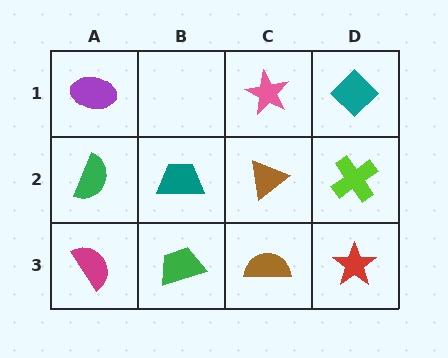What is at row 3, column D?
A red star.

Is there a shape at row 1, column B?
No, that cell is empty.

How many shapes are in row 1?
3 shapes.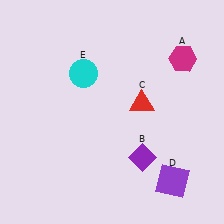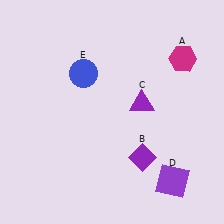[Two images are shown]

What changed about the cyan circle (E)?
In Image 1, E is cyan. In Image 2, it changed to blue.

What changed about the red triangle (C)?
In Image 1, C is red. In Image 2, it changed to purple.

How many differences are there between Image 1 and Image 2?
There are 2 differences between the two images.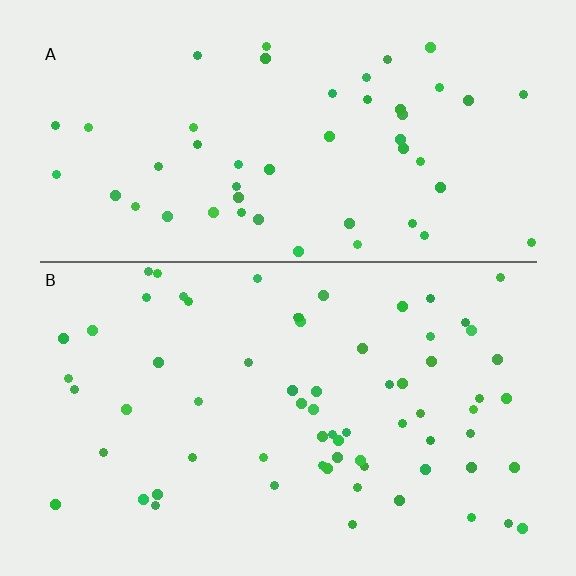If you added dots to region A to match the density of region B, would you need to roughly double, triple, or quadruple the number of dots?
Approximately double.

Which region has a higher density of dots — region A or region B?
B (the bottom).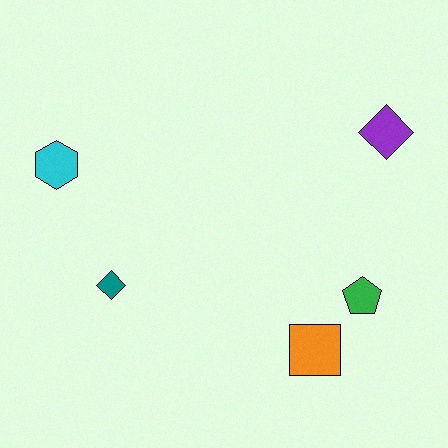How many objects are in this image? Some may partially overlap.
There are 5 objects.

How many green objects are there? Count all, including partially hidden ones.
There is 1 green object.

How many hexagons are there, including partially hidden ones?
There is 1 hexagon.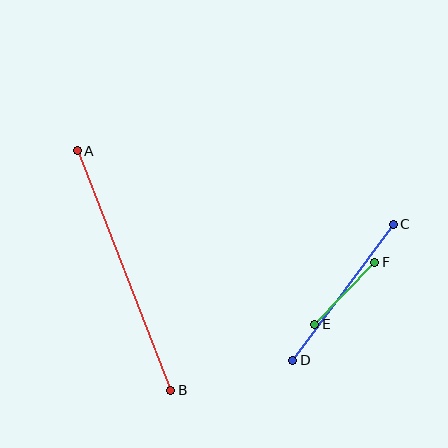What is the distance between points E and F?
The distance is approximately 87 pixels.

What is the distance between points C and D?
The distance is approximately 169 pixels.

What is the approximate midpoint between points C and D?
The midpoint is at approximately (343, 292) pixels.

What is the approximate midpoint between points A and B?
The midpoint is at approximately (124, 270) pixels.